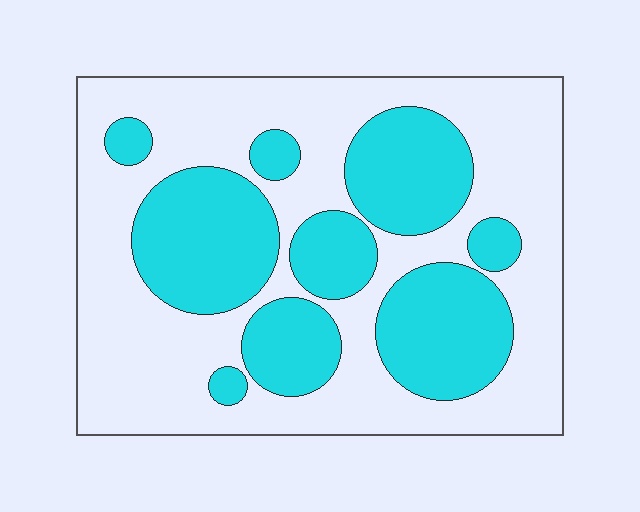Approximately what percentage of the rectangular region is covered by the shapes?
Approximately 40%.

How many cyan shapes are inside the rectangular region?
9.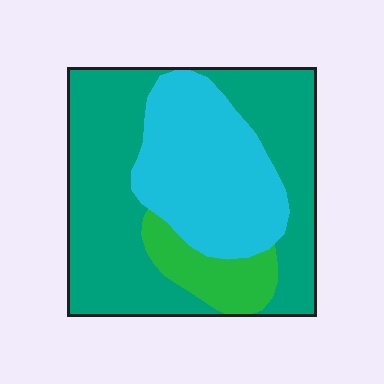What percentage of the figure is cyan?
Cyan takes up between a quarter and a half of the figure.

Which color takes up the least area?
Green, at roughly 10%.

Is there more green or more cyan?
Cyan.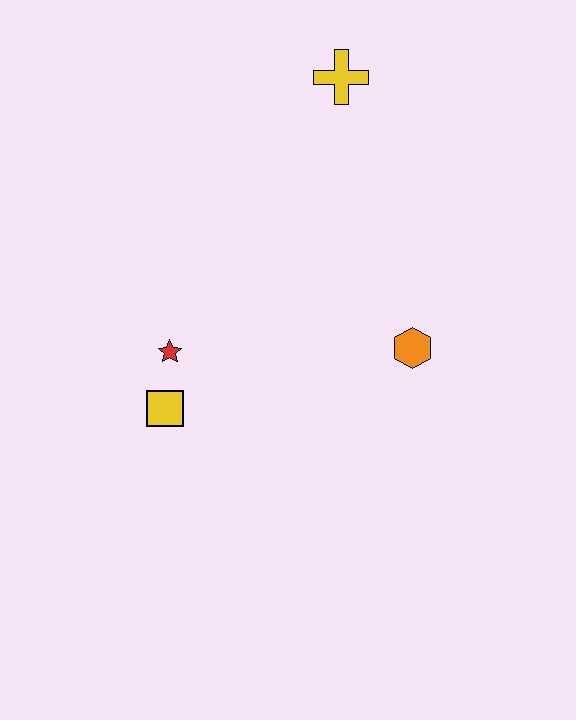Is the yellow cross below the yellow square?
No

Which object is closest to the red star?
The yellow square is closest to the red star.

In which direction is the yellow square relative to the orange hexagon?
The yellow square is to the left of the orange hexagon.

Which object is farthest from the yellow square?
The yellow cross is farthest from the yellow square.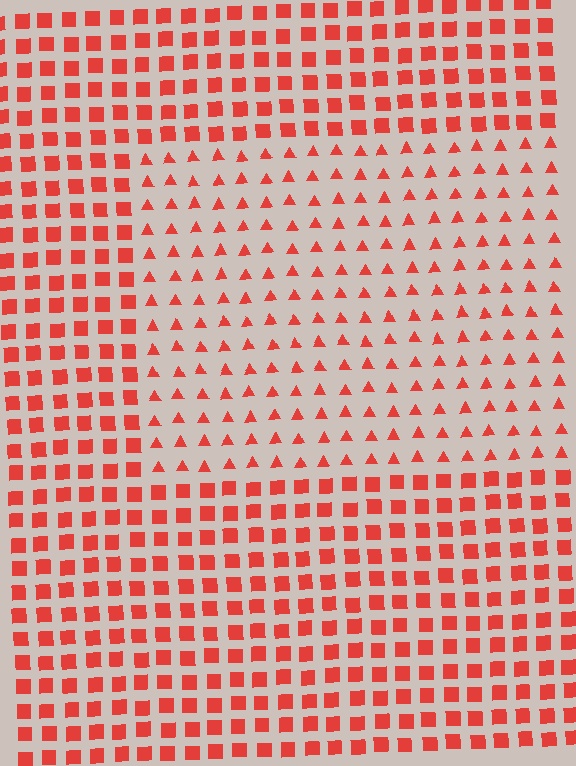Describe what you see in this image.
The image is filled with small red elements arranged in a uniform grid. A rectangle-shaped region contains triangles, while the surrounding area contains squares. The boundary is defined purely by the change in element shape.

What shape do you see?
I see a rectangle.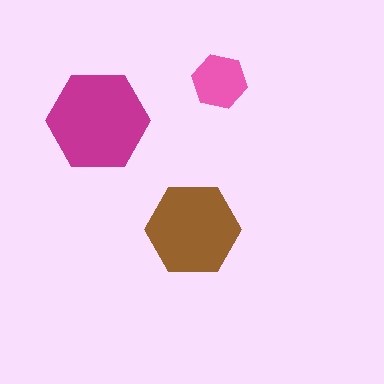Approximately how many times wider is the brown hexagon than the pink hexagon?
About 1.5 times wider.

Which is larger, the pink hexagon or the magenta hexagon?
The magenta one.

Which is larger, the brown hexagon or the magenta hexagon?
The magenta one.